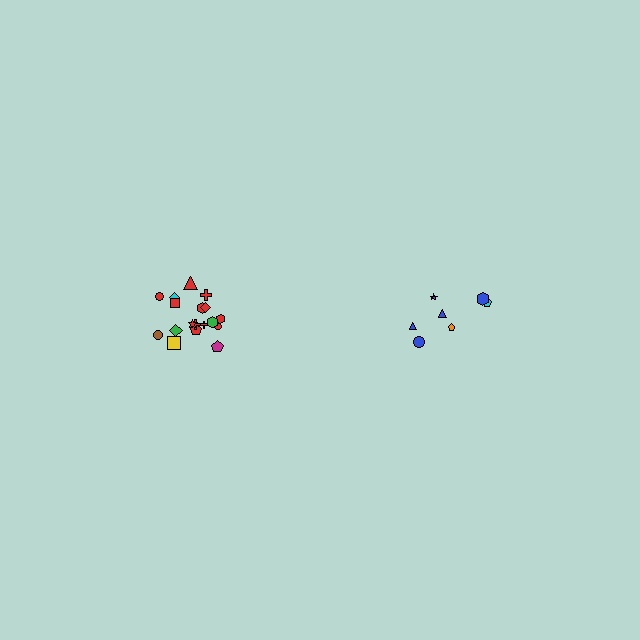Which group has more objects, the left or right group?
The left group.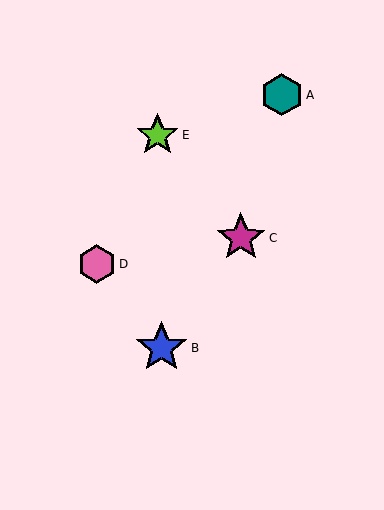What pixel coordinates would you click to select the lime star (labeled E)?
Click at (158, 135) to select the lime star E.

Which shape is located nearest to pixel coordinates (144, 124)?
The lime star (labeled E) at (158, 135) is nearest to that location.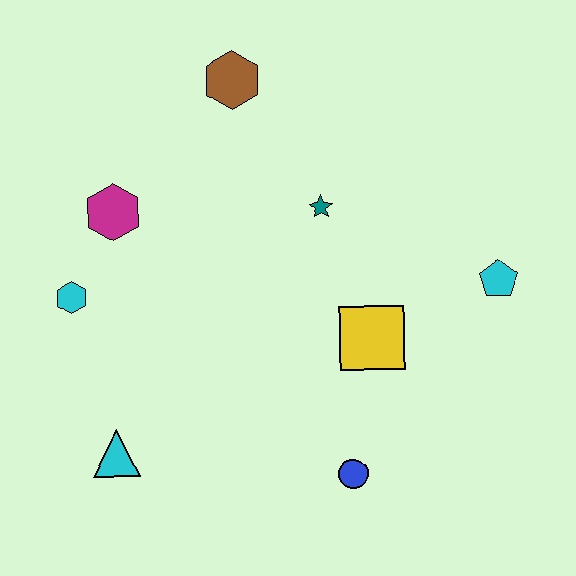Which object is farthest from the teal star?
The cyan triangle is farthest from the teal star.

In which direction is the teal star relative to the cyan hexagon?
The teal star is to the right of the cyan hexagon.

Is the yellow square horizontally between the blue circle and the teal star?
No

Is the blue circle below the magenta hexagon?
Yes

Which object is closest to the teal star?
The yellow square is closest to the teal star.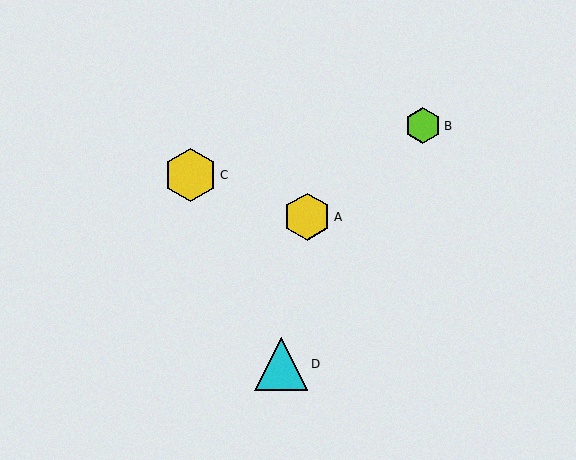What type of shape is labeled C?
Shape C is a yellow hexagon.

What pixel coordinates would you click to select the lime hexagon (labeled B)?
Click at (423, 126) to select the lime hexagon B.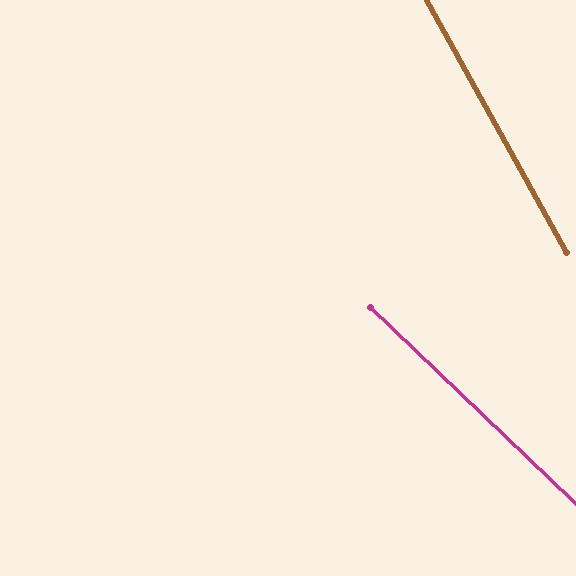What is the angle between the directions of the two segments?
Approximately 17 degrees.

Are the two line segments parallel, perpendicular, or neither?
Neither parallel nor perpendicular — they differ by about 17°.